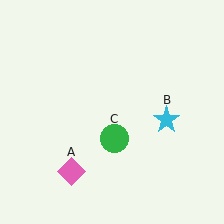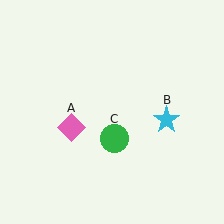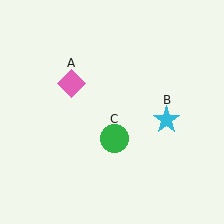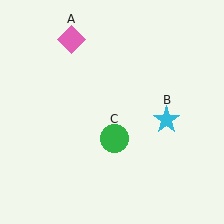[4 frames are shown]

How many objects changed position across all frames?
1 object changed position: pink diamond (object A).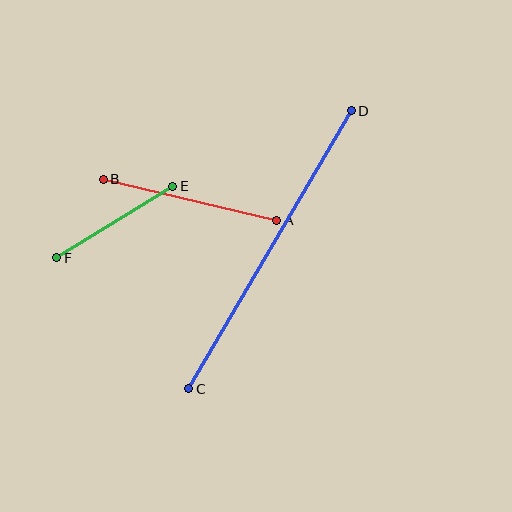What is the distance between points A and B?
The distance is approximately 179 pixels.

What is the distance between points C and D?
The distance is approximately 322 pixels.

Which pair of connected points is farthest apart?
Points C and D are farthest apart.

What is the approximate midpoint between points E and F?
The midpoint is at approximately (115, 222) pixels.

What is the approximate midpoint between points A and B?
The midpoint is at approximately (190, 200) pixels.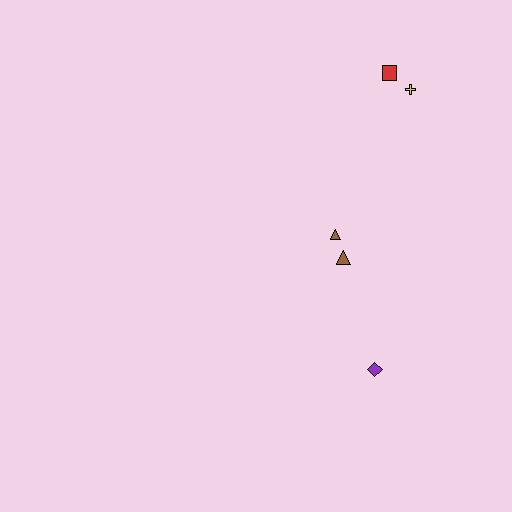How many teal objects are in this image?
There are no teal objects.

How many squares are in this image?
There is 1 square.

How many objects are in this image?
There are 5 objects.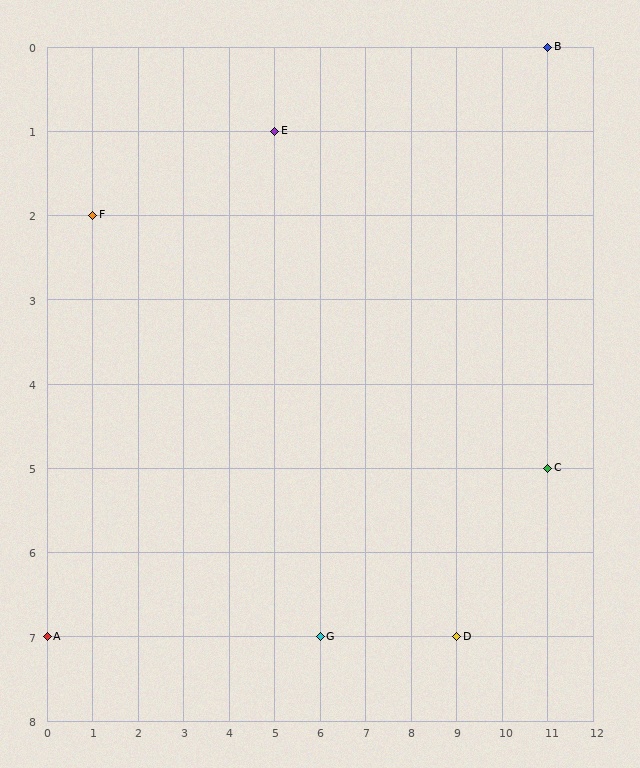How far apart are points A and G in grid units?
Points A and G are 6 columns apart.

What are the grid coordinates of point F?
Point F is at grid coordinates (1, 2).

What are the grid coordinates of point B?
Point B is at grid coordinates (11, 0).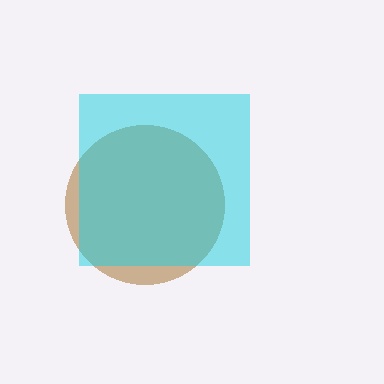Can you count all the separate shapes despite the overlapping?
Yes, there are 2 separate shapes.